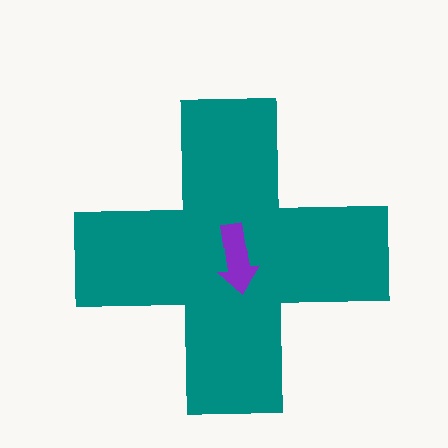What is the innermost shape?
The purple arrow.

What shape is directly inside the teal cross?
The purple arrow.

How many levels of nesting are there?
2.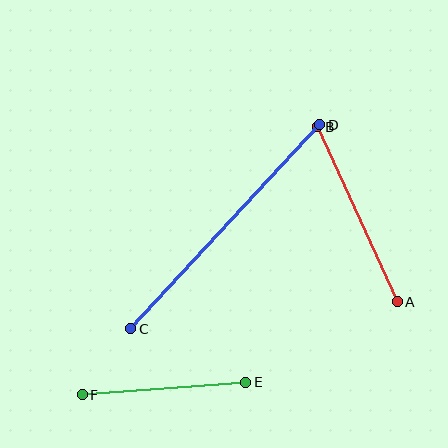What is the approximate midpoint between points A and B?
The midpoint is at approximately (357, 214) pixels.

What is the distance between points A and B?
The distance is approximately 192 pixels.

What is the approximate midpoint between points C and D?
The midpoint is at approximately (225, 227) pixels.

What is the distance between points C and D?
The distance is approximately 278 pixels.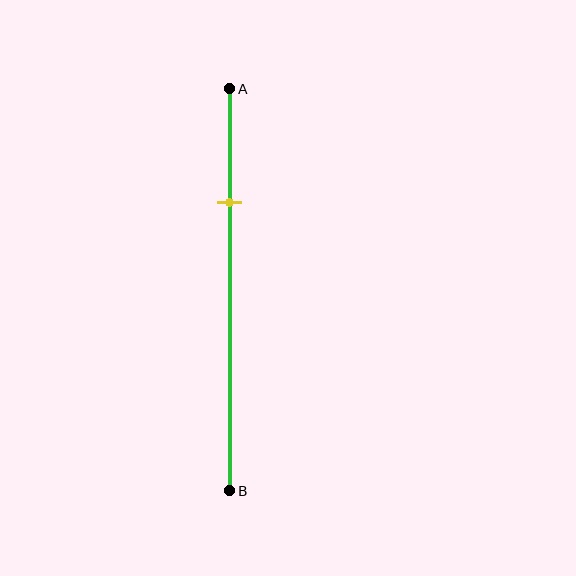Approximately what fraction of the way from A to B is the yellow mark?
The yellow mark is approximately 30% of the way from A to B.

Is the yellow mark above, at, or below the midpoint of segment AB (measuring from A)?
The yellow mark is above the midpoint of segment AB.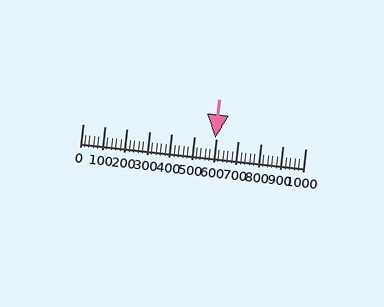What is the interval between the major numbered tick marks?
The major tick marks are spaced 100 units apart.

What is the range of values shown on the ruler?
The ruler shows values from 0 to 1000.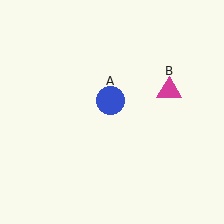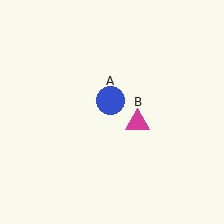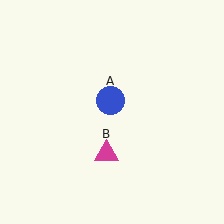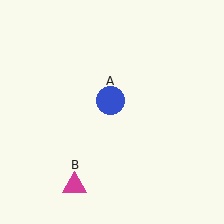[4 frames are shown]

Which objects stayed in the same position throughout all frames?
Blue circle (object A) remained stationary.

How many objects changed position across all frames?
1 object changed position: magenta triangle (object B).